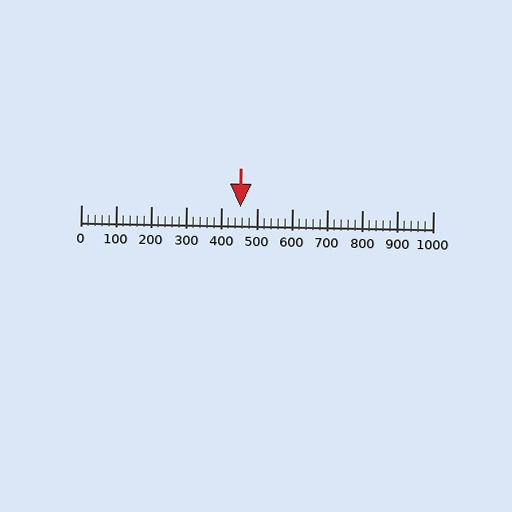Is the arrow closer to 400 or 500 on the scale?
The arrow is closer to 500.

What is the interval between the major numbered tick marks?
The major tick marks are spaced 100 units apart.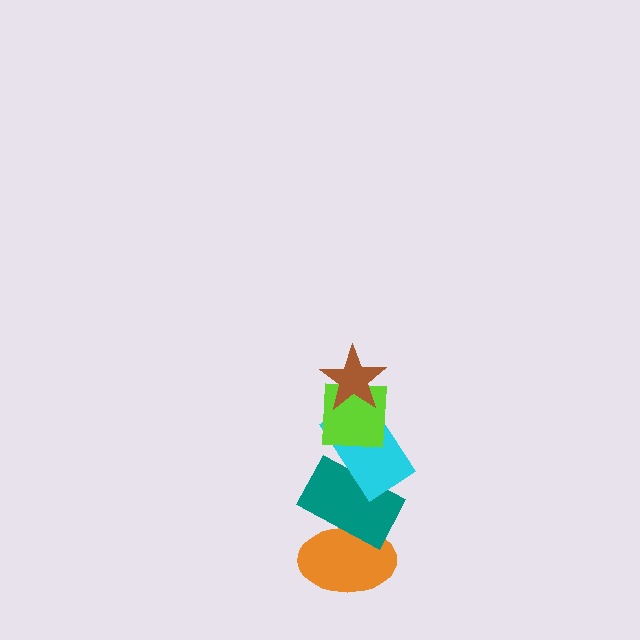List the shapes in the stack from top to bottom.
From top to bottom: the brown star, the lime square, the cyan rectangle, the teal rectangle, the orange ellipse.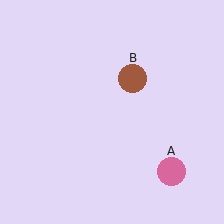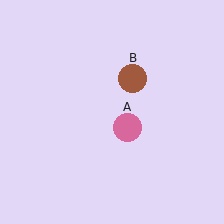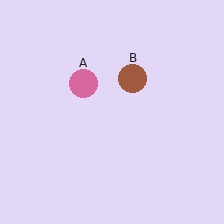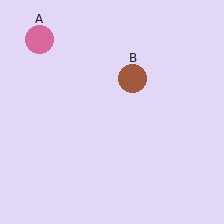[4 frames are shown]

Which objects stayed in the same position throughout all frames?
Brown circle (object B) remained stationary.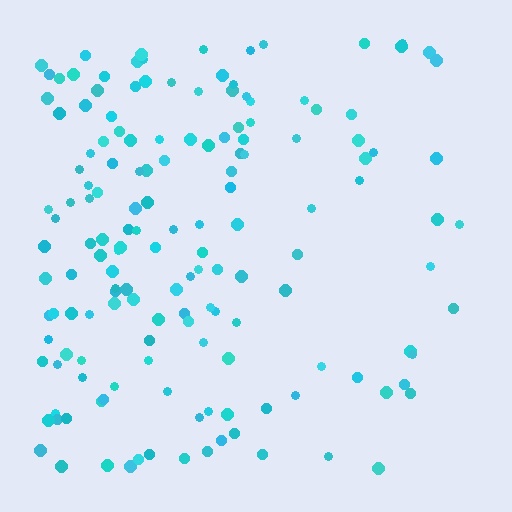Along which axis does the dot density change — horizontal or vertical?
Horizontal.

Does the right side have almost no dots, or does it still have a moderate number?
Still a moderate number, just noticeably fewer than the left.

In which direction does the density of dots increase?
From right to left, with the left side densest.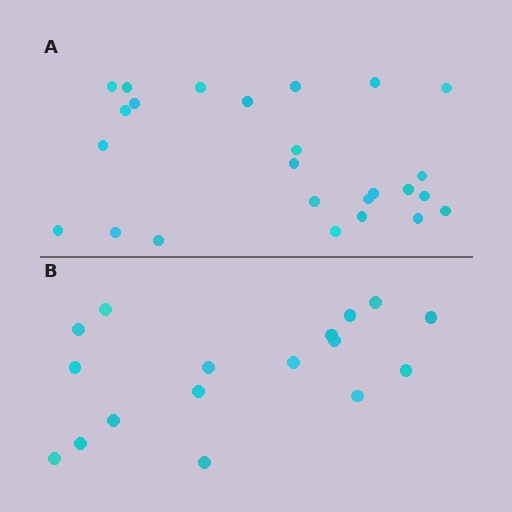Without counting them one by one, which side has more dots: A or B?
Region A (the top region) has more dots.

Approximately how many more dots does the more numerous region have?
Region A has roughly 8 or so more dots than region B.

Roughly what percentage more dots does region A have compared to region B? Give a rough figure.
About 45% more.